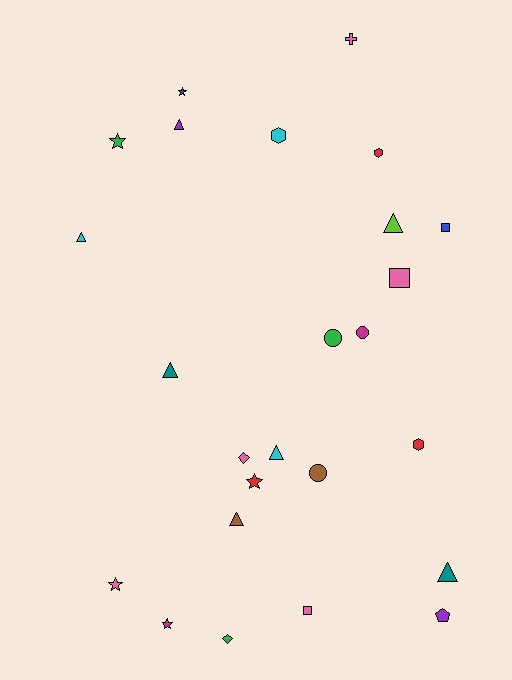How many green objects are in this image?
There are 3 green objects.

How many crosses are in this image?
There is 1 cross.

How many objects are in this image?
There are 25 objects.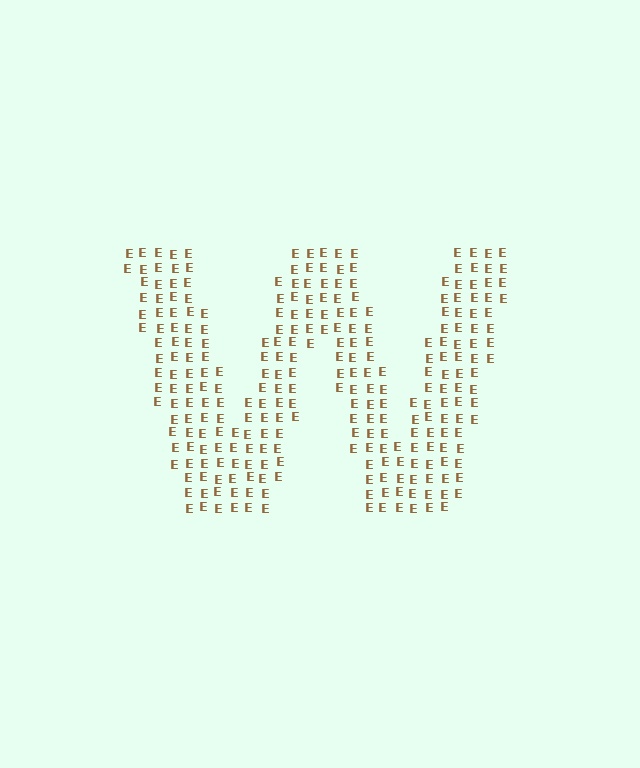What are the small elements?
The small elements are letter E's.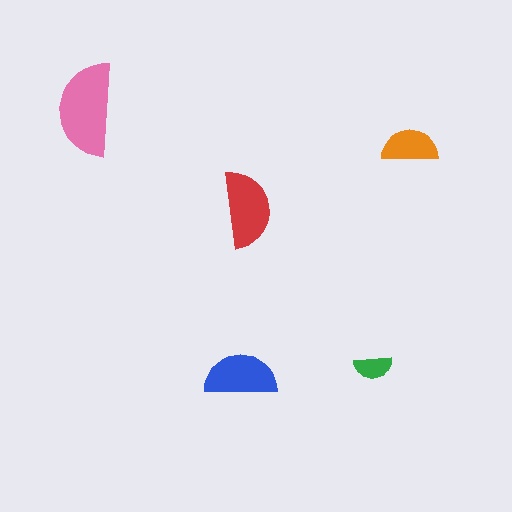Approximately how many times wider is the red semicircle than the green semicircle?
About 2 times wider.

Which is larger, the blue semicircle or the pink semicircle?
The pink one.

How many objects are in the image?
There are 5 objects in the image.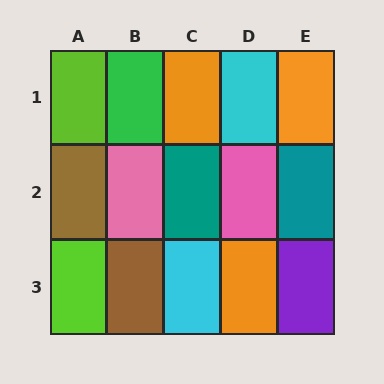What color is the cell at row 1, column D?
Cyan.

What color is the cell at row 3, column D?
Orange.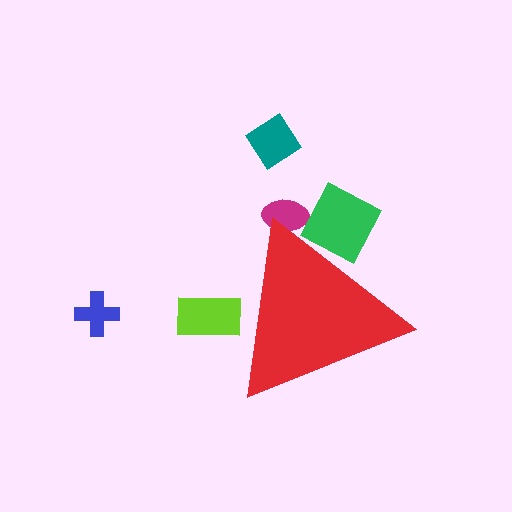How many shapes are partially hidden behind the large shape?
3 shapes are partially hidden.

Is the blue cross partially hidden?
No, the blue cross is fully visible.